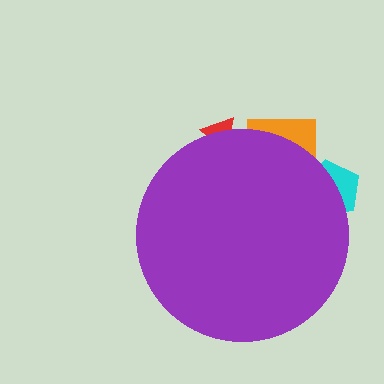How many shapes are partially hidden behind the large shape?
3 shapes are partially hidden.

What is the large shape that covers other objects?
A purple circle.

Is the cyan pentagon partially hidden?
Yes, the cyan pentagon is partially hidden behind the purple circle.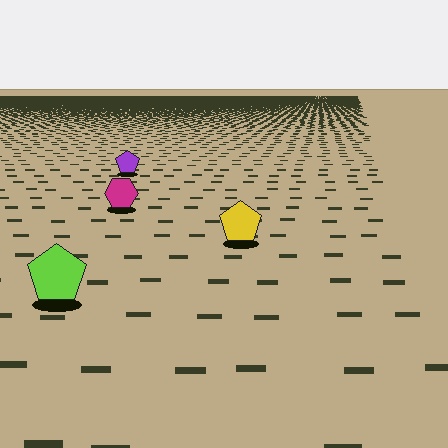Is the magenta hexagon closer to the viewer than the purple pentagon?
Yes. The magenta hexagon is closer — you can tell from the texture gradient: the ground texture is coarser near it.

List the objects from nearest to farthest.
From nearest to farthest: the lime pentagon, the yellow pentagon, the magenta hexagon, the purple pentagon.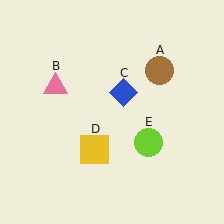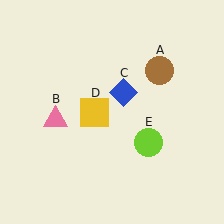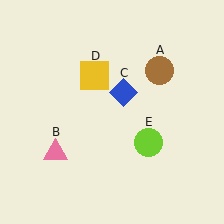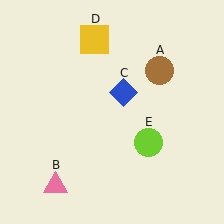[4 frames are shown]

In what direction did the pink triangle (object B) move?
The pink triangle (object B) moved down.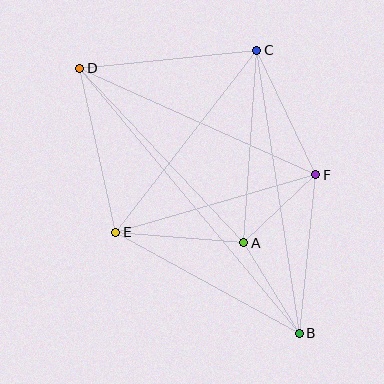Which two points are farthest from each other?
Points B and D are farthest from each other.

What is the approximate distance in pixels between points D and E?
The distance between D and E is approximately 168 pixels.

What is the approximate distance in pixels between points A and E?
The distance between A and E is approximately 128 pixels.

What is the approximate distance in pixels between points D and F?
The distance between D and F is approximately 259 pixels.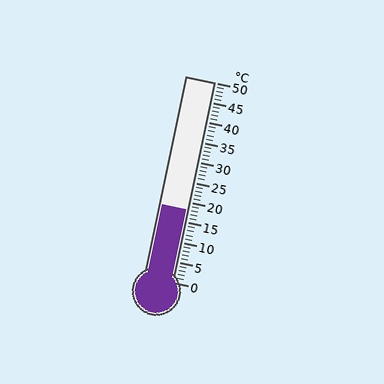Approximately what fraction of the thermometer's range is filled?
The thermometer is filled to approximately 35% of its range.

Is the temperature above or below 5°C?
The temperature is above 5°C.